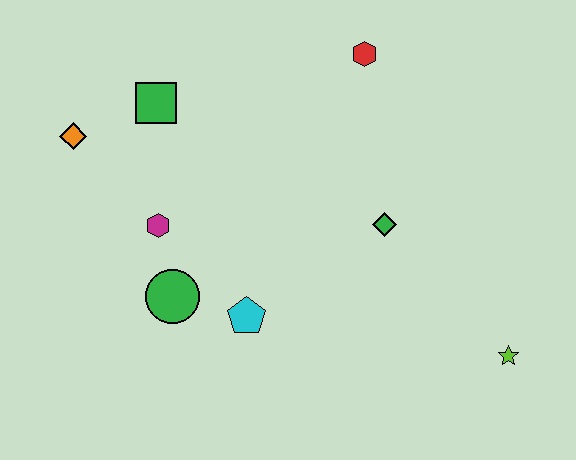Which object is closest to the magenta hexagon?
The green circle is closest to the magenta hexagon.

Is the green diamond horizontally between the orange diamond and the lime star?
Yes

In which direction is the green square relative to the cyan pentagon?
The green square is above the cyan pentagon.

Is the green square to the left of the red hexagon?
Yes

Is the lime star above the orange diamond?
No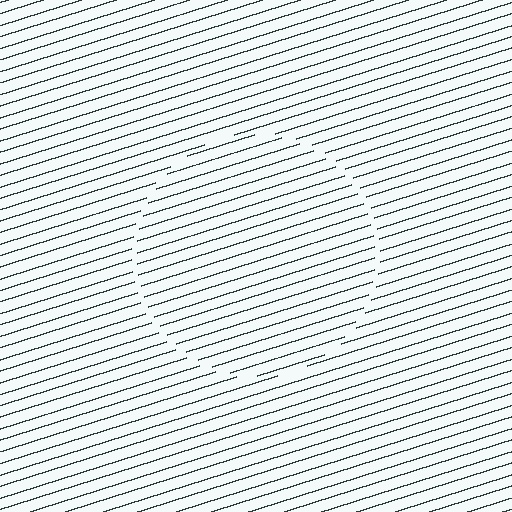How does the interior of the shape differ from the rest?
The interior of the shape contains the same grating, shifted by half a period — the contour is defined by the phase discontinuity where line-ends from the inner and outer gratings abut.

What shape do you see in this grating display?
An illusory circle. The interior of the shape contains the same grating, shifted by half a period — the contour is defined by the phase discontinuity where line-ends from the inner and outer gratings abut.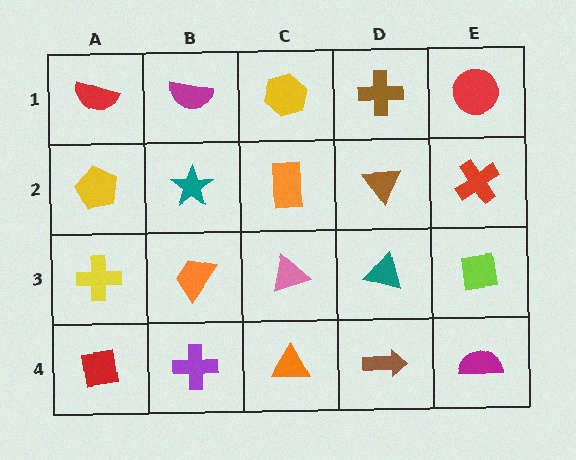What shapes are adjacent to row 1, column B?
A teal star (row 2, column B), a red semicircle (row 1, column A), a yellow hexagon (row 1, column C).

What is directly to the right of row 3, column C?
A teal triangle.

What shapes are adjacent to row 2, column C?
A yellow hexagon (row 1, column C), a pink triangle (row 3, column C), a teal star (row 2, column B), a brown triangle (row 2, column D).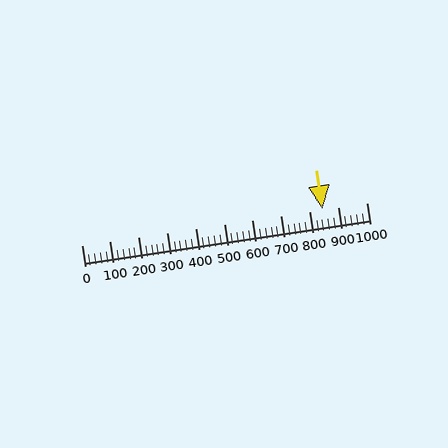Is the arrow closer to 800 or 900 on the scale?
The arrow is closer to 800.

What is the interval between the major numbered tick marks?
The major tick marks are spaced 100 units apart.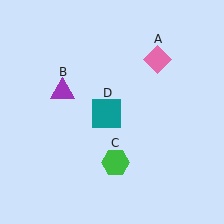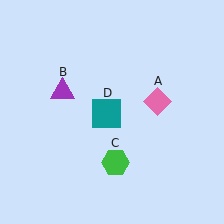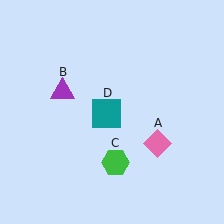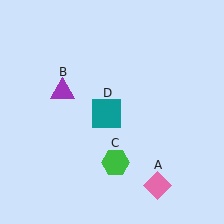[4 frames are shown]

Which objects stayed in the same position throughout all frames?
Purple triangle (object B) and green hexagon (object C) and teal square (object D) remained stationary.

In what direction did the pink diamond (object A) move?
The pink diamond (object A) moved down.